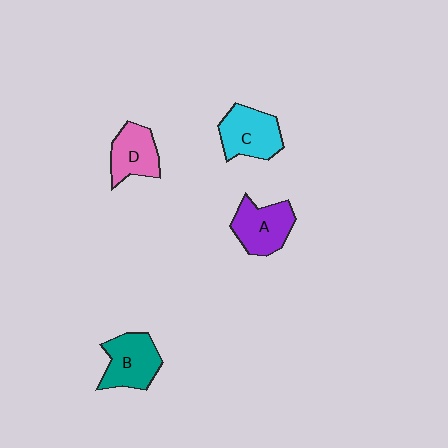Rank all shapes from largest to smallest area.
From largest to smallest: C (cyan), B (teal), A (purple), D (pink).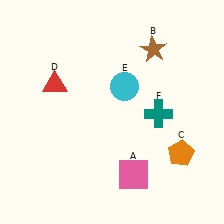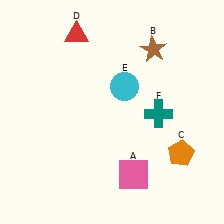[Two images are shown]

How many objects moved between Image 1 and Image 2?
1 object moved between the two images.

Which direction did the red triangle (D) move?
The red triangle (D) moved up.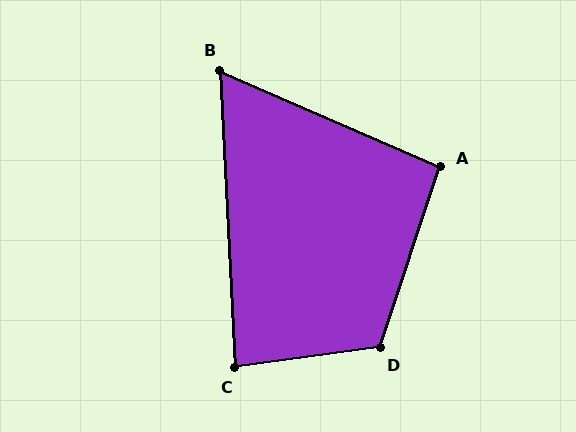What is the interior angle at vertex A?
Approximately 95 degrees (approximately right).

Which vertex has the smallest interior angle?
B, at approximately 64 degrees.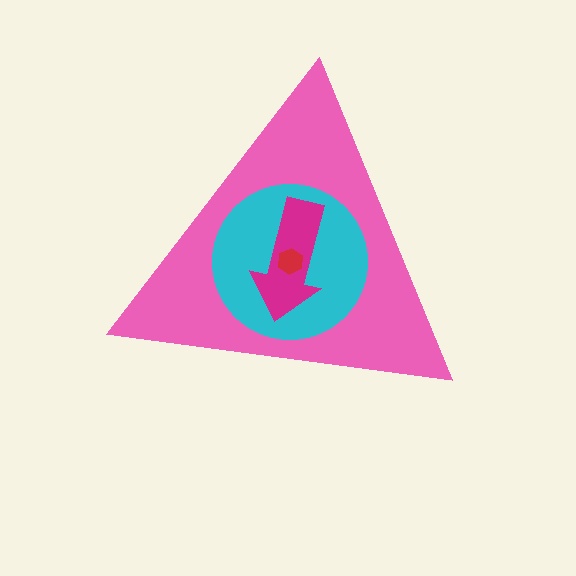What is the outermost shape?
The pink triangle.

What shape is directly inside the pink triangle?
The cyan circle.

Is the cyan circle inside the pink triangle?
Yes.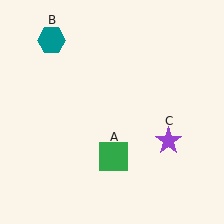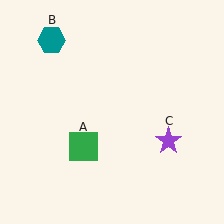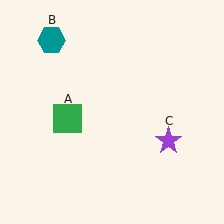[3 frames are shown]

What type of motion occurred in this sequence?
The green square (object A) rotated clockwise around the center of the scene.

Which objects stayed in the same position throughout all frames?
Teal hexagon (object B) and purple star (object C) remained stationary.